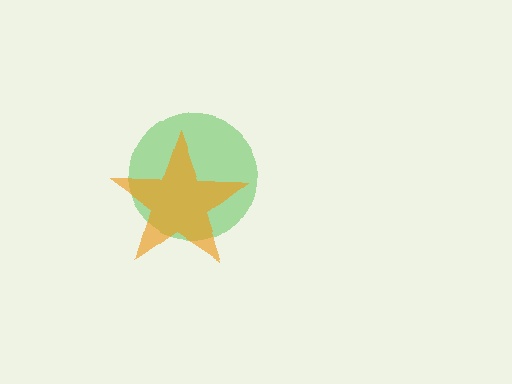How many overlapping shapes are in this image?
There are 2 overlapping shapes in the image.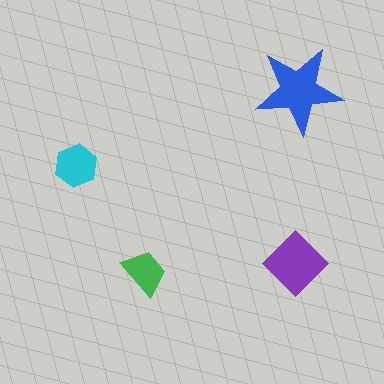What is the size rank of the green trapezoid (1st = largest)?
4th.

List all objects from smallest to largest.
The green trapezoid, the cyan hexagon, the purple diamond, the blue star.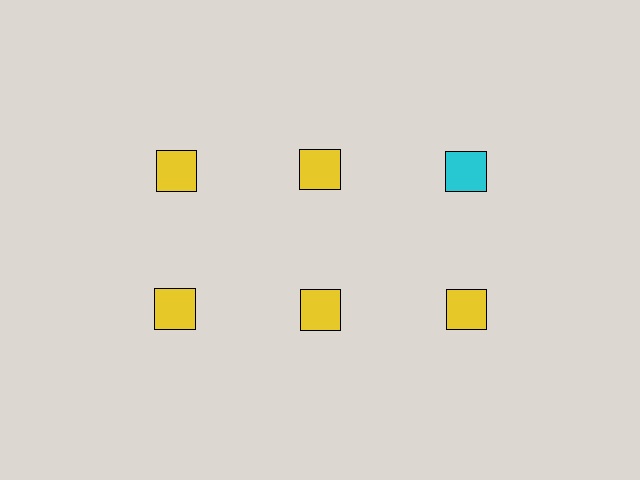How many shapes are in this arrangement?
There are 6 shapes arranged in a grid pattern.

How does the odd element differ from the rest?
It has a different color: cyan instead of yellow.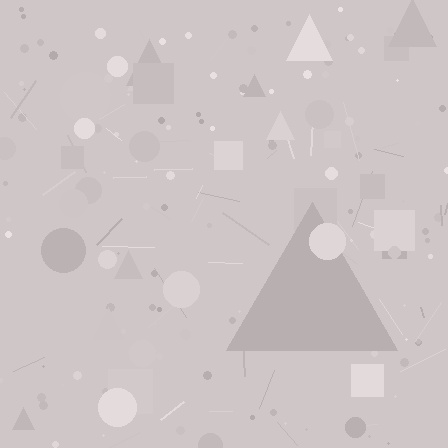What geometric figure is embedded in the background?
A triangle is embedded in the background.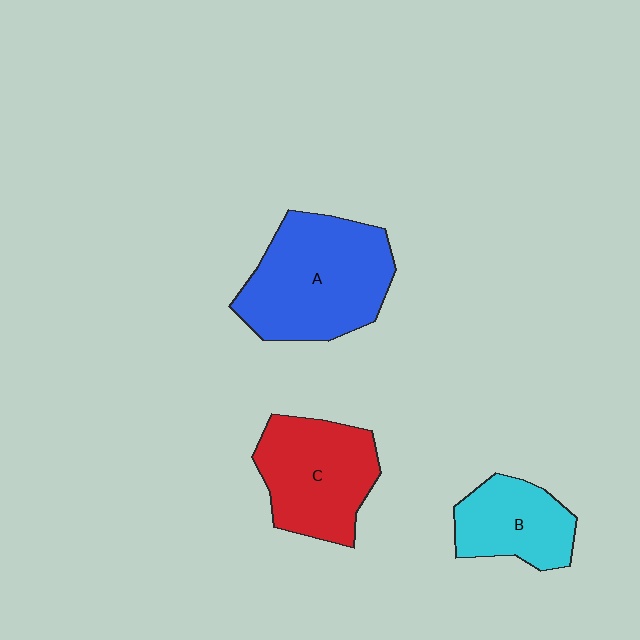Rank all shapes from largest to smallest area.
From largest to smallest: A (blue), C (red), B (cyan).